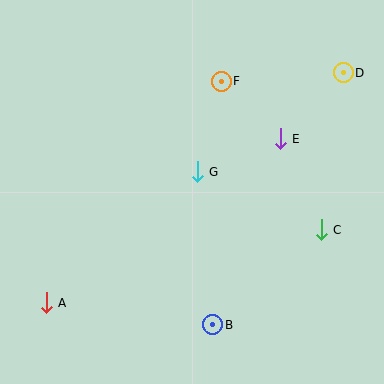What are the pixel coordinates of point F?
Point F is at (221, 81).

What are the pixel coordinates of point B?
Point B is at (213, 325).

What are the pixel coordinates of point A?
Point A is at (46, 303).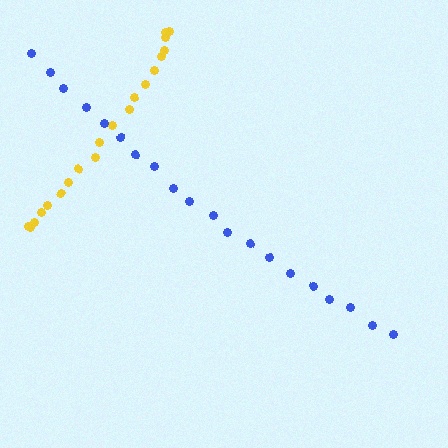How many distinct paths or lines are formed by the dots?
There are 2 distinct paths.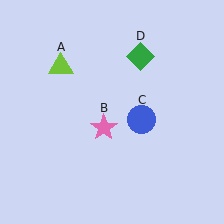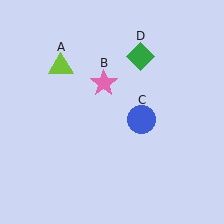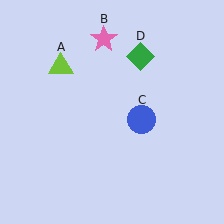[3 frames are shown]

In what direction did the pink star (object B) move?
The pink star (object B) moved up.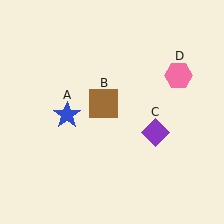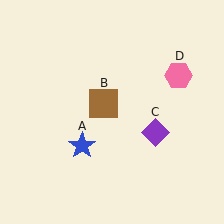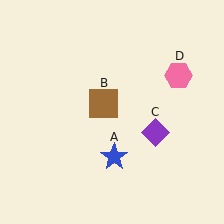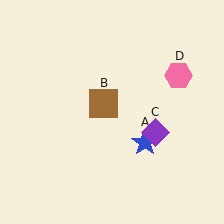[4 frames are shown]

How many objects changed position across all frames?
1 object changed position: blue star (object A).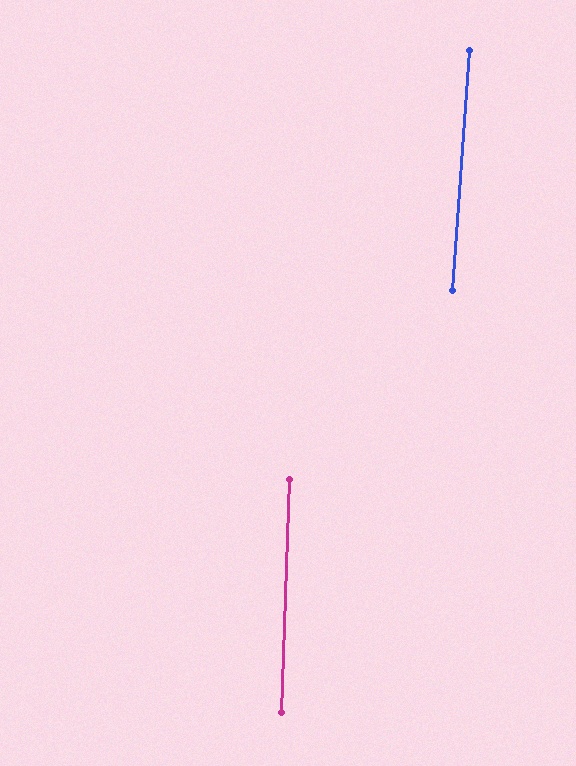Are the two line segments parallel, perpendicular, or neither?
Parallel — their directions differ by only 1.8°.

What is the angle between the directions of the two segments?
Approximately 2 degrees.